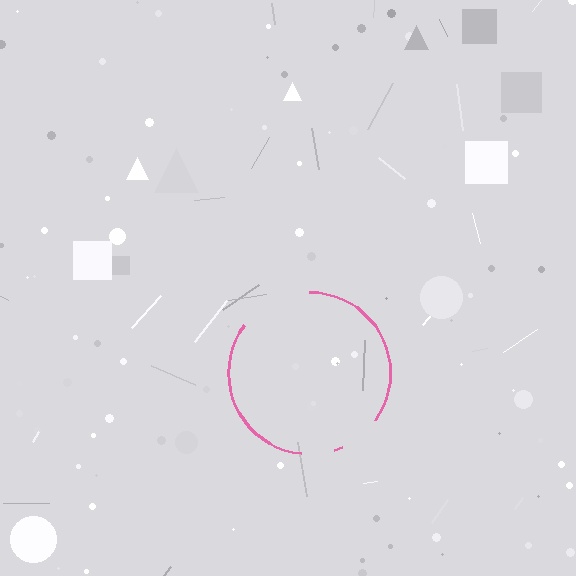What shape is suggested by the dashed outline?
The dashed outline suggests a circle.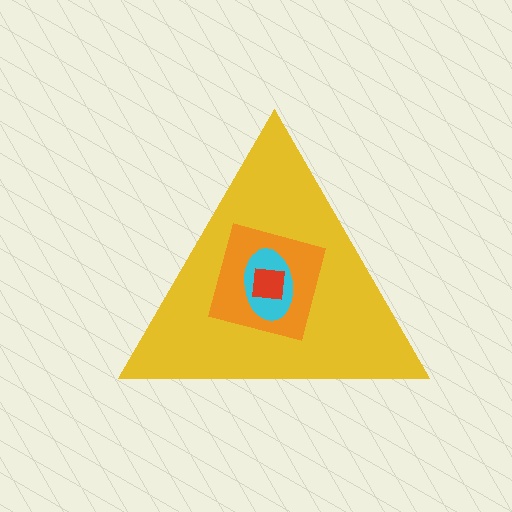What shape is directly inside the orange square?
The cyan ellipse.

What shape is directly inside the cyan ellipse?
The red square.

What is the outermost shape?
The yellow triangle.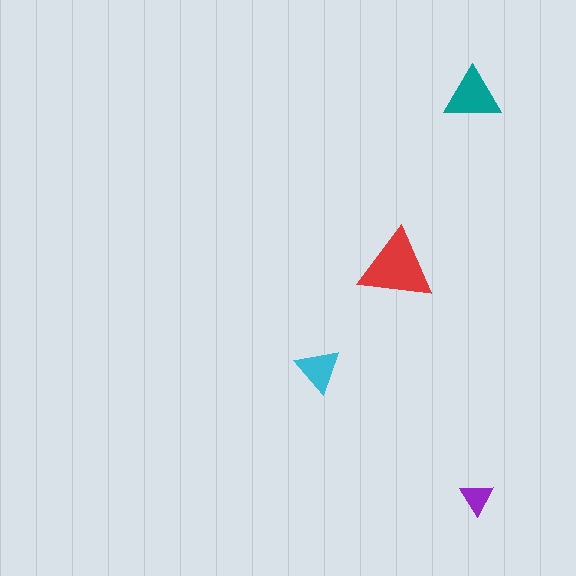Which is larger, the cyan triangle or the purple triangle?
The cyan one.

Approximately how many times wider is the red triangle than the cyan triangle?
About 1.5 times wider.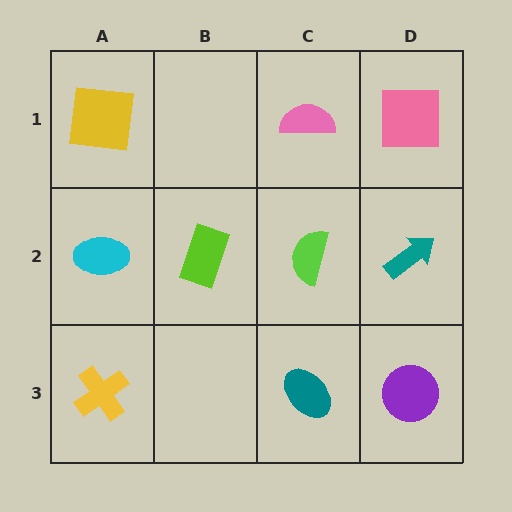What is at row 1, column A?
A yellow square.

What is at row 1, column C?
A pink semicircle.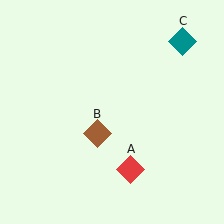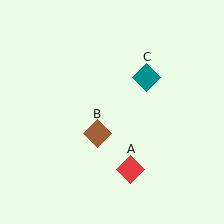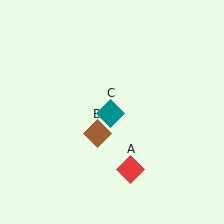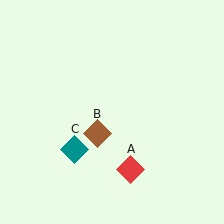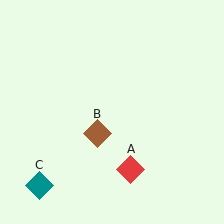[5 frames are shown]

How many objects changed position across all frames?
1 object changed position: teal diamond (object C).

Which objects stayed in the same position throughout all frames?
Red diamond (object A) and brown diamond (object B) remained stationary.